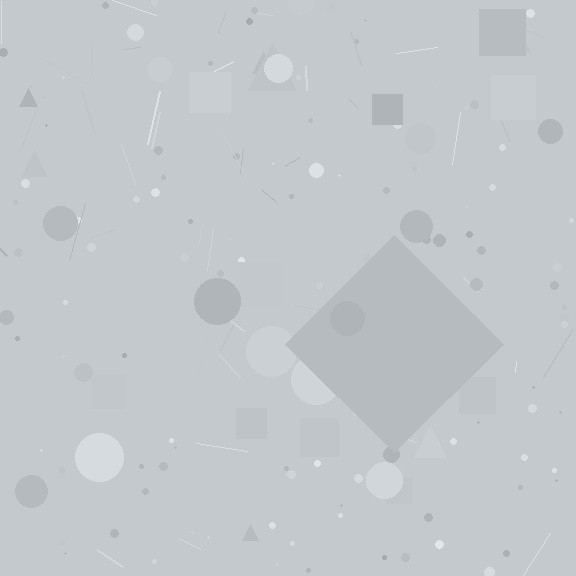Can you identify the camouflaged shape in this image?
The camouflaged shape is a diamond.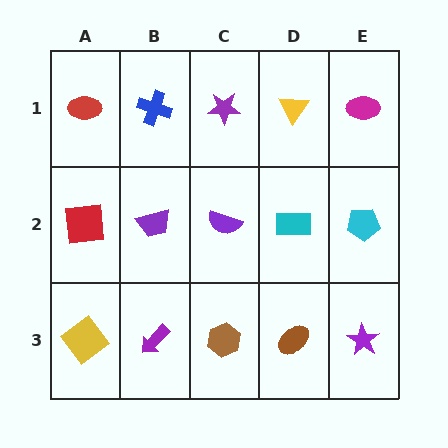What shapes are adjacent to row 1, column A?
A red square (row 2, column A), a blue cross (row 1, column B).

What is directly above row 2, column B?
A blue cross.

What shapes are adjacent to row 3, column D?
A cyan rectangle (row 2, column D), a brown hexagon (row 3, column C), a purple star (row 3, column E).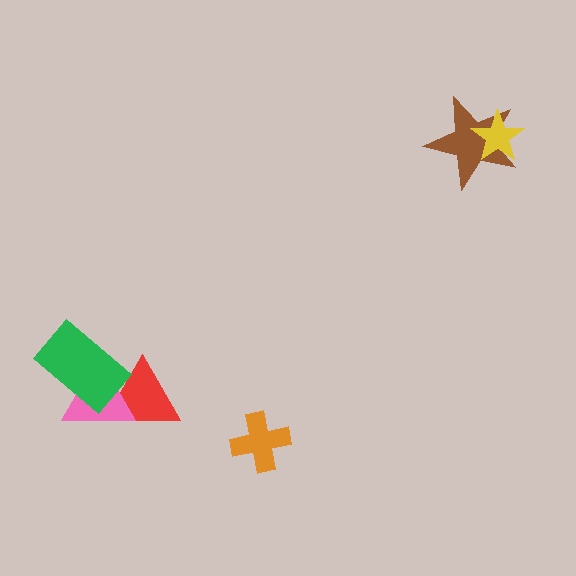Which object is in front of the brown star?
The yellow star is in front of the brown star.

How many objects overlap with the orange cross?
0 objects overlap with the orange cross.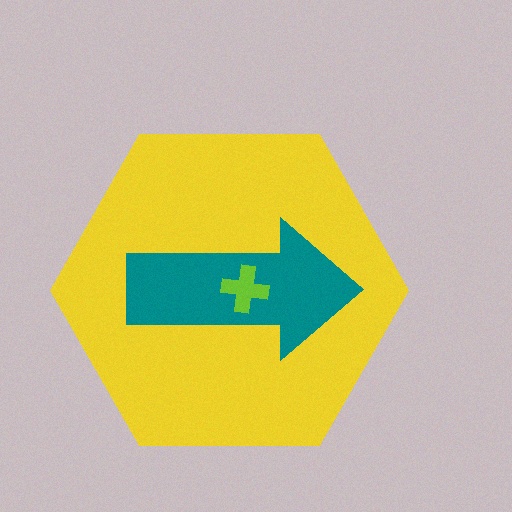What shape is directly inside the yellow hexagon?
The teal arrow.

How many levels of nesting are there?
3.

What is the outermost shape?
The yellow hexagon.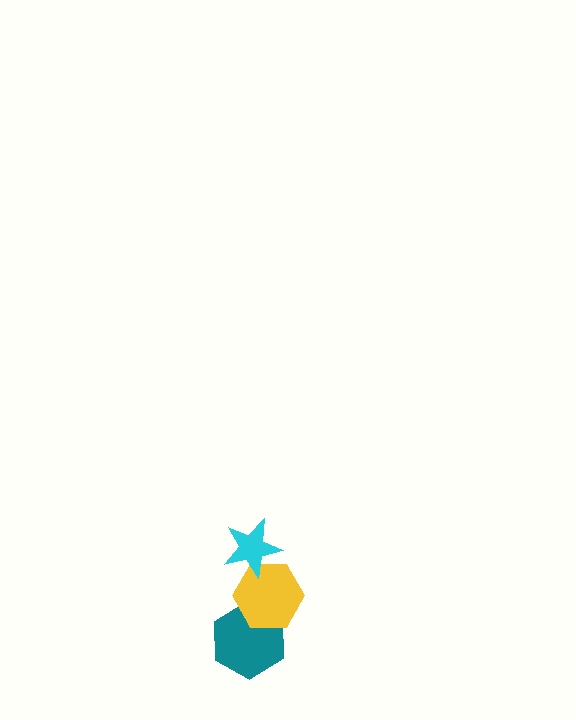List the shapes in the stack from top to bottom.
From top to bottom: the cyan star, the yellow hexagon, the teal hexagon.